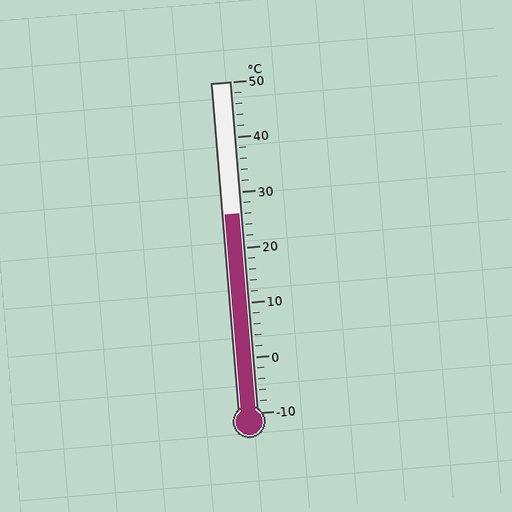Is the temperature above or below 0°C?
The temperature is above 0°C.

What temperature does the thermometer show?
The thermometer shows approximately 26°C.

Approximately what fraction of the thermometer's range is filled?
The thermometer is filled to approximately 60% of its range.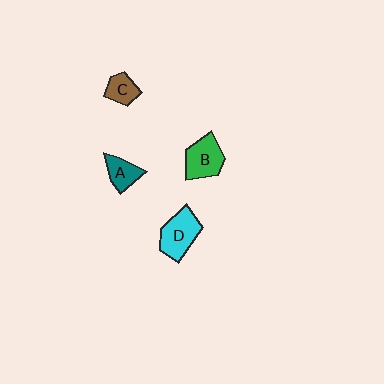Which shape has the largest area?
Shape D (cyan).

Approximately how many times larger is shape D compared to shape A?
Approximately 1.6 times.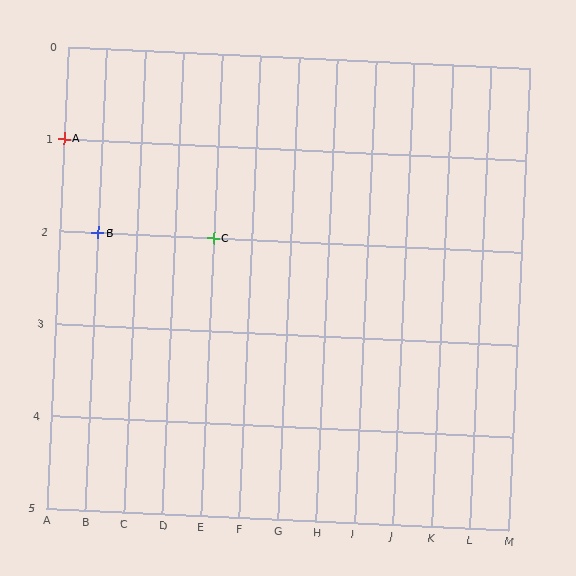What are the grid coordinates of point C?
Point C is at grid coordinates (E, 2).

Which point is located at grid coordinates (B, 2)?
Point B is at (B, 2).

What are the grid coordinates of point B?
Point B is at grid coordinates (B, 2).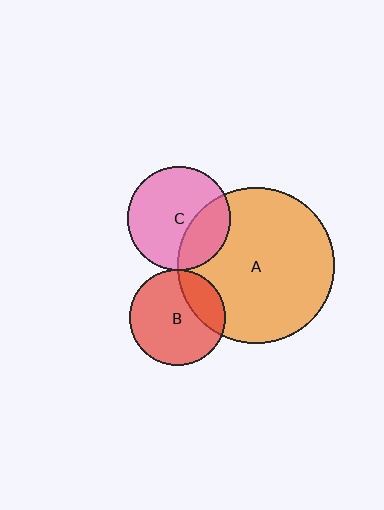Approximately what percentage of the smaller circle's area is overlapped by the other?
Approximately 25%.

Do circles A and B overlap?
Yes.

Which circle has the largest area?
Circle A (orange).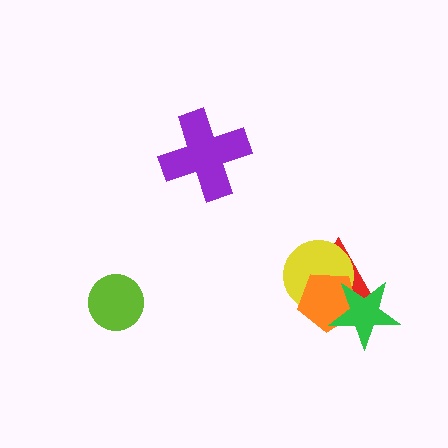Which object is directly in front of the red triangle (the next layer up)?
The yellow circle is directly in front of the red triangle.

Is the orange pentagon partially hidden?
Yes, it is partially covered by another shape.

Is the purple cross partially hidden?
No, no other shape covers it.